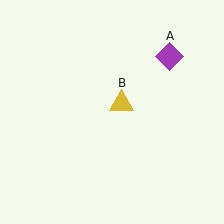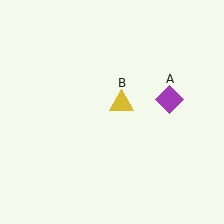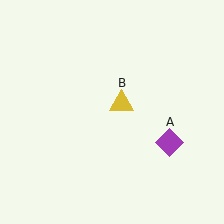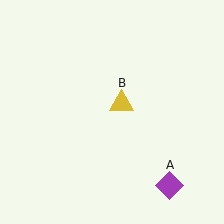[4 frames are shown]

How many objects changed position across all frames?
1 object changed position: purple diamond (object A).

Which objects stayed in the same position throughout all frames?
Yellow triangle (object B) remained stationary.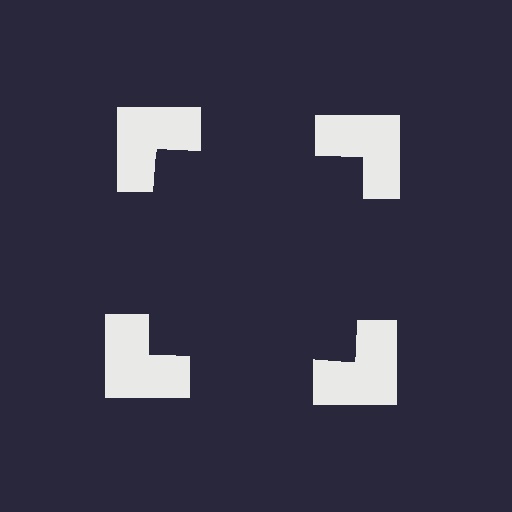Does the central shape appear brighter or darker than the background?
It typically appears slightly darker than the background, even though no actual brightness change is drawn.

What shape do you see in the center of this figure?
An illusory square — its edges are inferred from the aligned wedge cuts in the notched squares, not physically drawn.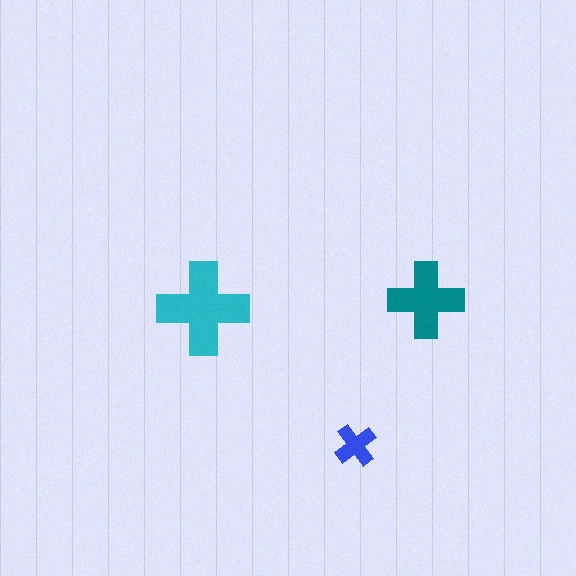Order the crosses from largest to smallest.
the cyan one, the teal one, the blue one.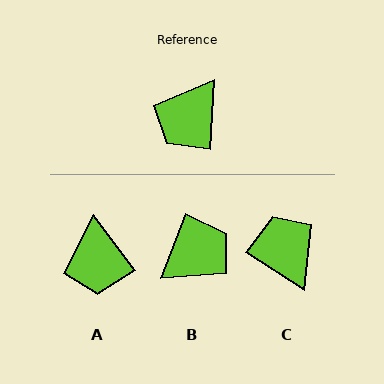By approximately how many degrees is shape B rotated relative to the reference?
Approximately 162 degrees counter-clockwise.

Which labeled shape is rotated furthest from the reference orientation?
B, about 162 degrees away.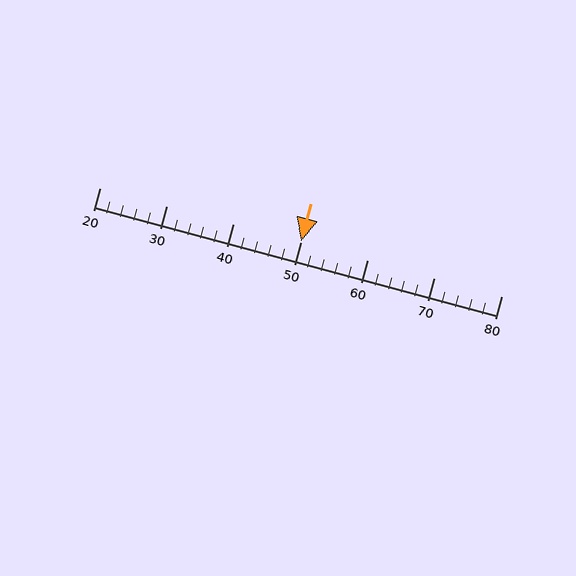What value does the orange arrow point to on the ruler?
The orange arrow points to approximately 50.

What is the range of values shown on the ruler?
The ruler shows values from 20 to 80.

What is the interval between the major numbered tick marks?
The major tick marks are spaced 10 units apart.